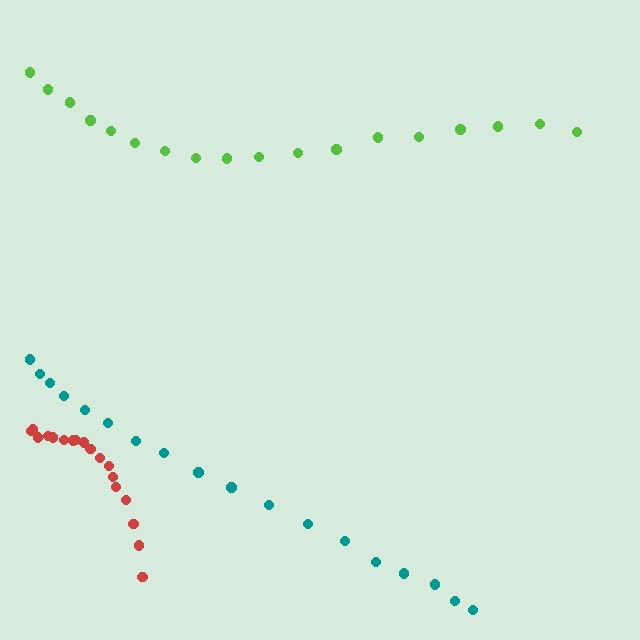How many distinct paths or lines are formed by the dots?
There are 3 distinct paths.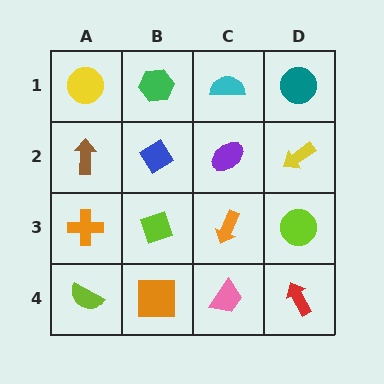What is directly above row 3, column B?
A blue diamond.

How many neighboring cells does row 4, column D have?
2.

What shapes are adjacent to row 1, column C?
A purple ellipse (row 2, column C), a green hexagon (row 1, column B), a teal circle (row 1, column D).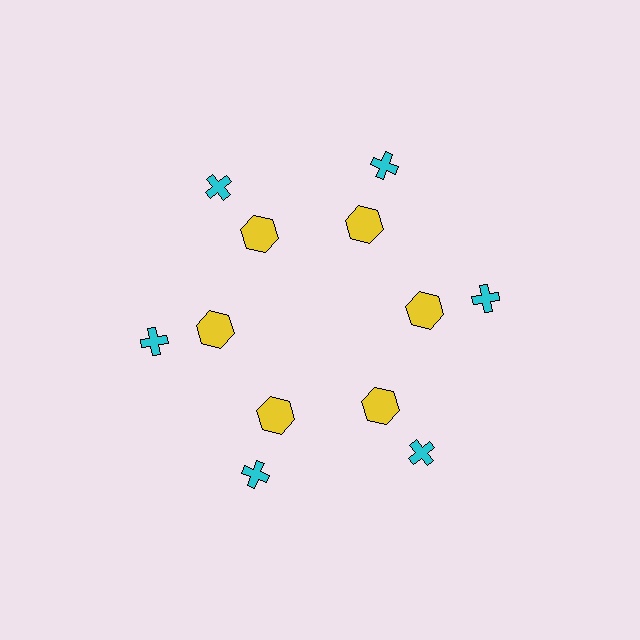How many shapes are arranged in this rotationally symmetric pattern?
There are 12 shapes, arranged in 6 groups of 2.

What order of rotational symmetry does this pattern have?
This pattern has 6-fold rotational symmetry.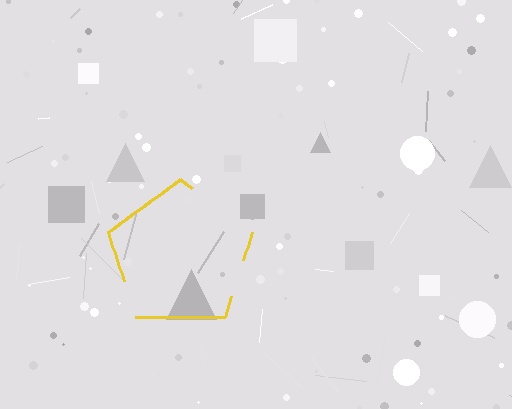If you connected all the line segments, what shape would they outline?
They would outline a pentagon.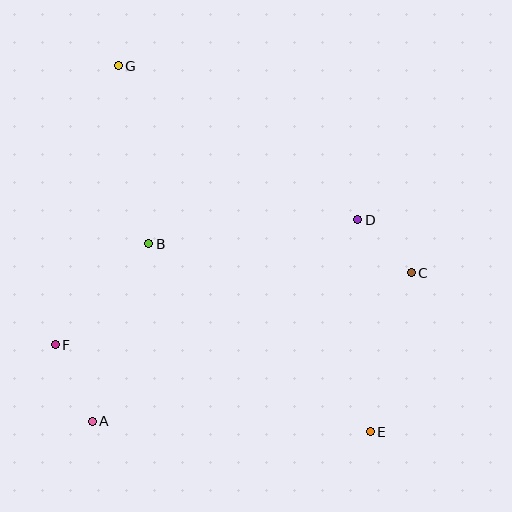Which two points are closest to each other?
Points C and D are closest to each other.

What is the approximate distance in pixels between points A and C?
The distance between A and C is approximately 352 pixels.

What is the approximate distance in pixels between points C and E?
The distance between C and E is approximately 164 pixels.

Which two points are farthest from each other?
Points E and G are farthest from each other.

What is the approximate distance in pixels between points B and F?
The distance between B and F is approximately 138 pixels.